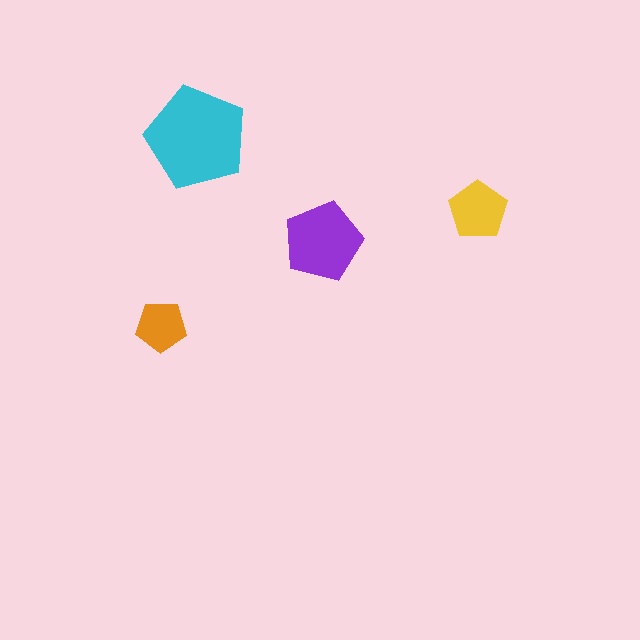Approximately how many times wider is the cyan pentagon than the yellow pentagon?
About 2 times wider.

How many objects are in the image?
There are 4 objects in the image.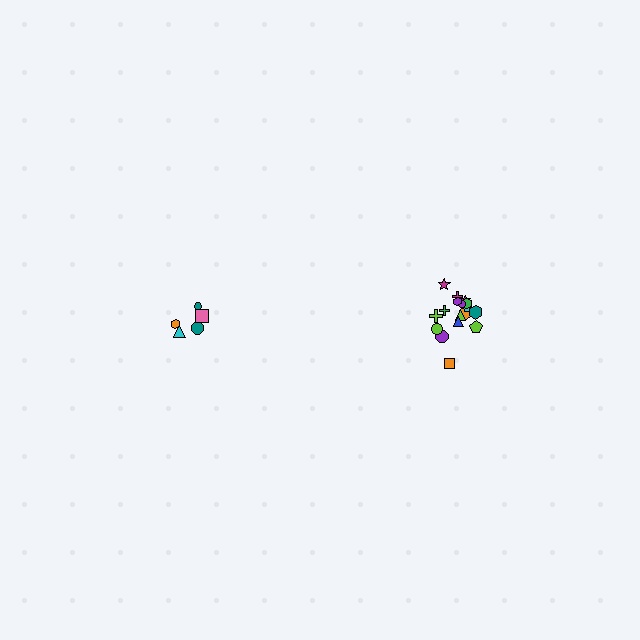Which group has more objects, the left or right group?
The right group.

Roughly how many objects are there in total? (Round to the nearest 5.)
Roughly 25 objects in total.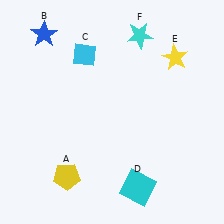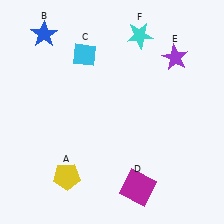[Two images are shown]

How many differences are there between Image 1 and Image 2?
There are 2 differences between the two images.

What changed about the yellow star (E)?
In Image 1, E is yellow. In Image 2, it changed to purple.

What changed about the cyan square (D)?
In Image 1, D is cyan. In Image 2, it changed to magenta.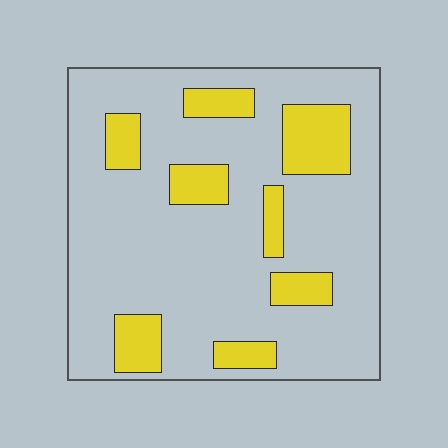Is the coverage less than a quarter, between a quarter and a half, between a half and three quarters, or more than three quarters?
Less than a quarter.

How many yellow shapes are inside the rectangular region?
8.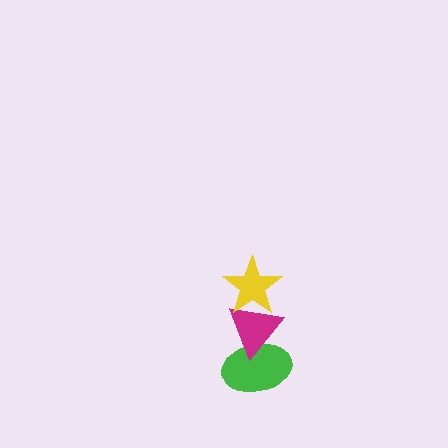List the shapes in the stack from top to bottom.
From top to bottom: the yellow star, the magenta triangle, the green ellipse.